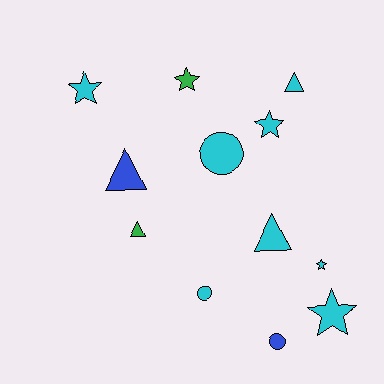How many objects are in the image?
There are 12 objects.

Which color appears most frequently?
Cyan, with 8 objects.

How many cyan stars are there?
There are 4 cyan stars.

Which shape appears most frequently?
Star, with 5 objects.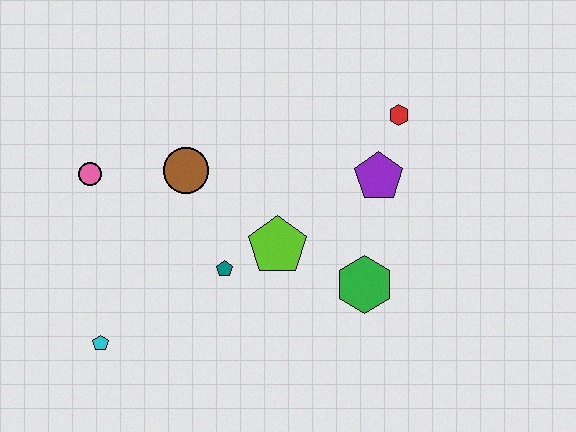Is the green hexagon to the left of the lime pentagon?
No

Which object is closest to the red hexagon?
The purple pentagon is closest to the red hexagon.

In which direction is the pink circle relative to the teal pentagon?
The pink circle is to the left of the teal pentagon.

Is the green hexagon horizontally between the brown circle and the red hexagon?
Yes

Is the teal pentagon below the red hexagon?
Yes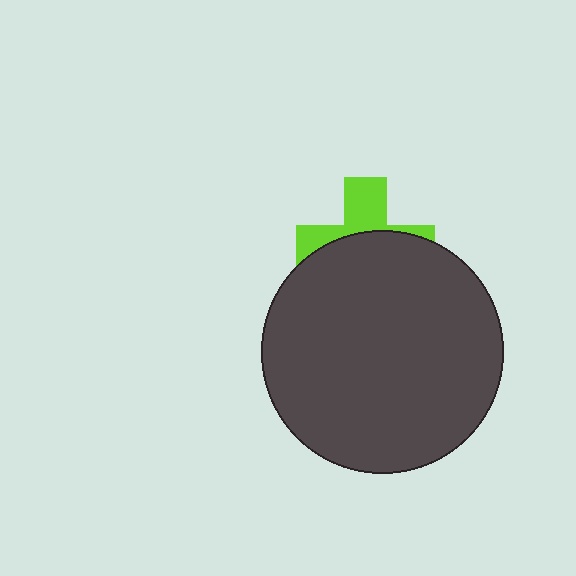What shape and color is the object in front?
The object in front is a dark gray circle.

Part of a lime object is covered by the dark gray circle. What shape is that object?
It is a cross.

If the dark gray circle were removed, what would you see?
You would see the complete lime cross.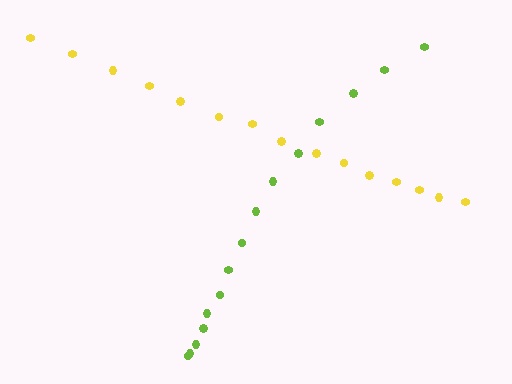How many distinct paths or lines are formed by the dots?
There are 2 distinct paths.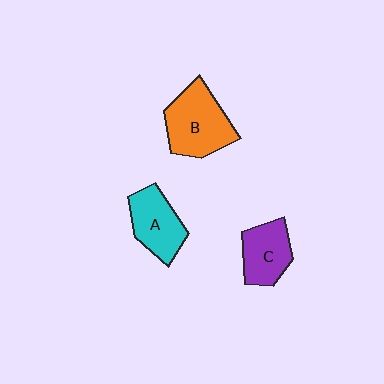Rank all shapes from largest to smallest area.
From largest to smallest: B (orange), A (cyan), C (purple).